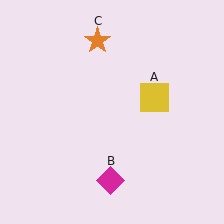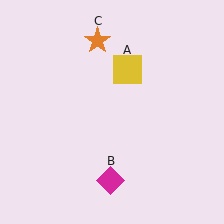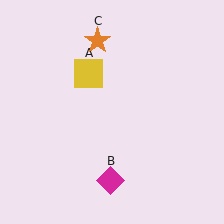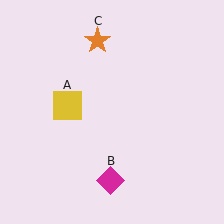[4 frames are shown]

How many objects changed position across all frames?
1 object changed position: yellow square (object A).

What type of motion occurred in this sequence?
The yellow square (object A) rotated counterclockwise around the center of the scene.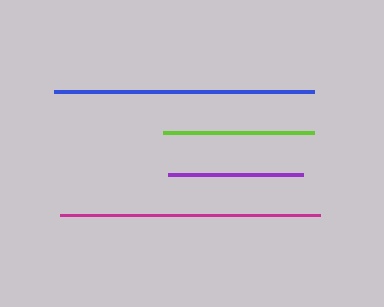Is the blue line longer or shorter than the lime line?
The blue line is longer than the lime line.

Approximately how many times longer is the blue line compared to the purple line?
The blue line is approximately 1.9 times the length of the purple line.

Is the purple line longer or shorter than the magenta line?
The magenta line is longer than the purple line.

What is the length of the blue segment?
The blue segment is approximately 260 pixels long.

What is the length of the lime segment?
The lime segment is approximately 151 pixels long.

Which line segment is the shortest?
The purple line is the shortest at approximately 135 pixels.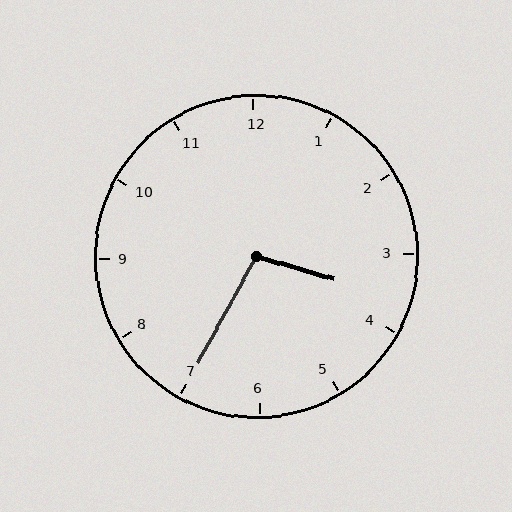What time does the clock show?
3:35.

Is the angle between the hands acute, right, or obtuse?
It is obtuse.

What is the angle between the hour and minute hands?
Approximately 102 degrees.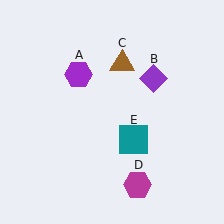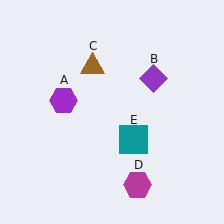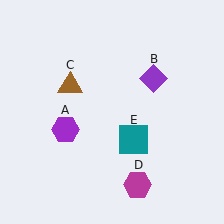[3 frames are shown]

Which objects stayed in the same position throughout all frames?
Purple diamond (object B) and magenta hexagon (object D) and teal square (object E) remained stationary.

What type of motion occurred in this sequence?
The purple hexagon (object A), brown triangle (object C) rotated counterclockwise around the center of the scene.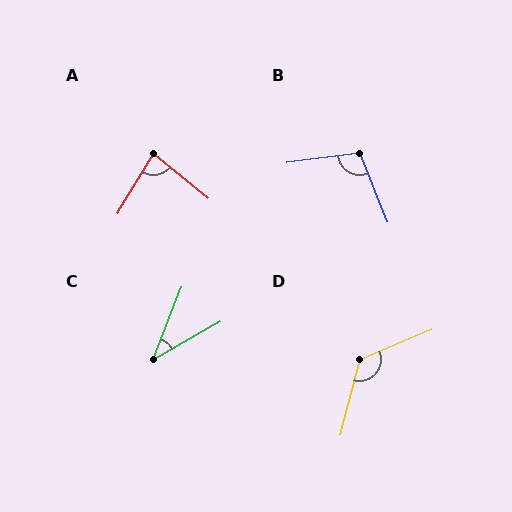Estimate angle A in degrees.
Approximately 82 degrees.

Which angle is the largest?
D, at approximately 127 degrees.